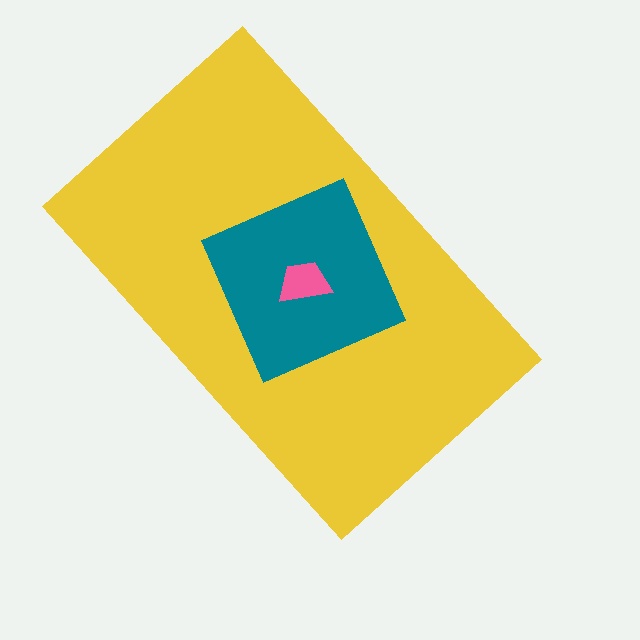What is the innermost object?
The pink trapezoid.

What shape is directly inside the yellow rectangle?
The teal diamond.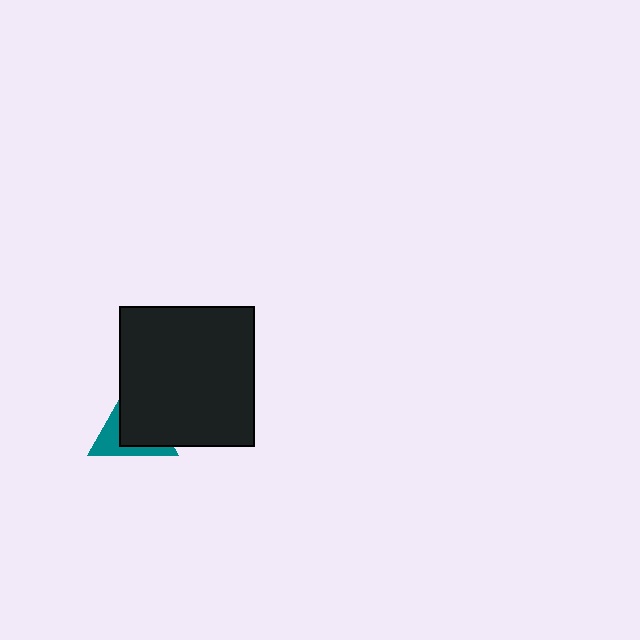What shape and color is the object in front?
The object in front is a black rectangle.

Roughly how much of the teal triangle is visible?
A small part of it is visible (roughly 38%).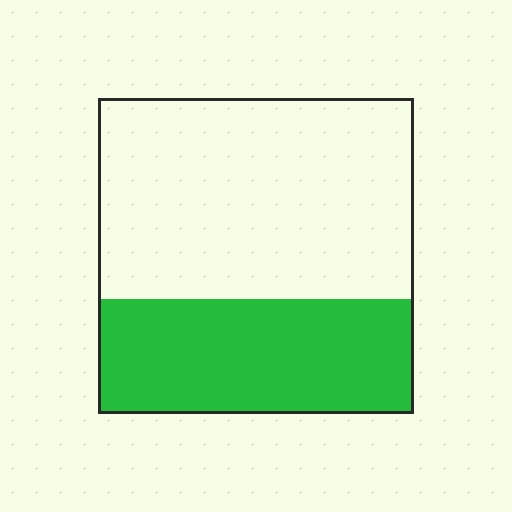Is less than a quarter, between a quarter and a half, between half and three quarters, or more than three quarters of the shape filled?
Between a quarter and a half.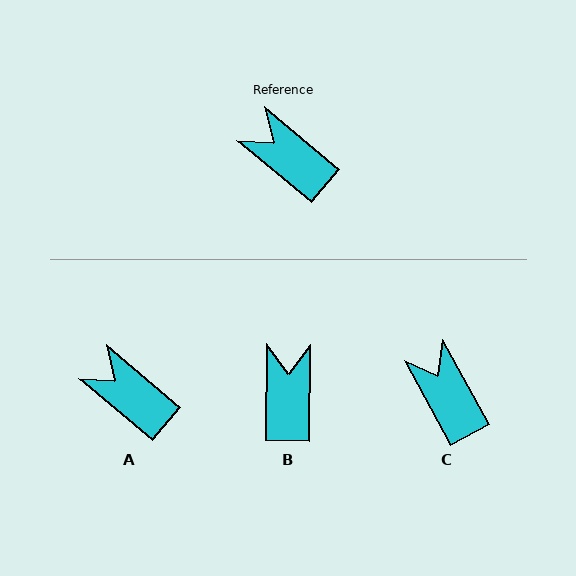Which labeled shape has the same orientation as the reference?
A.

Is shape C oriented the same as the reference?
No, it is off by about 21 degrees.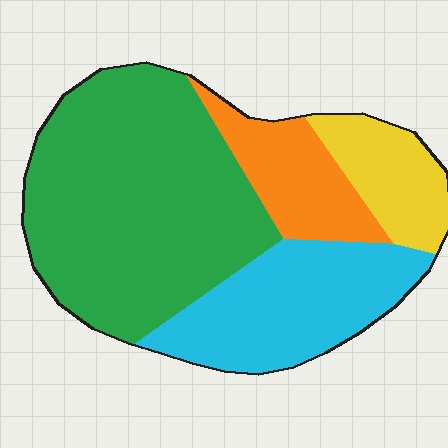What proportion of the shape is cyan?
Cyan takes up about one quarter (1/4) of the shape.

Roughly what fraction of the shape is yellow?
Yellow covers about 10% of the shape.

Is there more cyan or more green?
Green.